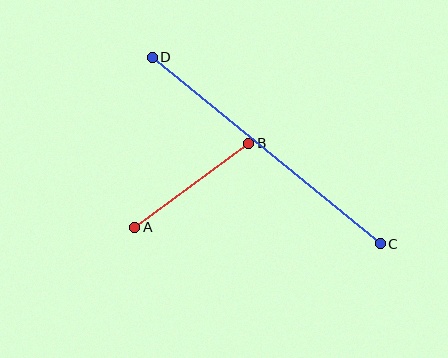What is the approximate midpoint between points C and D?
The midpoint is at approximately (266, 151) pixels.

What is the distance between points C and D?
The distance is approximately 294 pixels.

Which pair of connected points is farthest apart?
Points C and D are farthest apart.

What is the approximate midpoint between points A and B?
The midpoint is at approximately (192, 185) pixels.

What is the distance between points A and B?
The distance is approximately 142 pixels.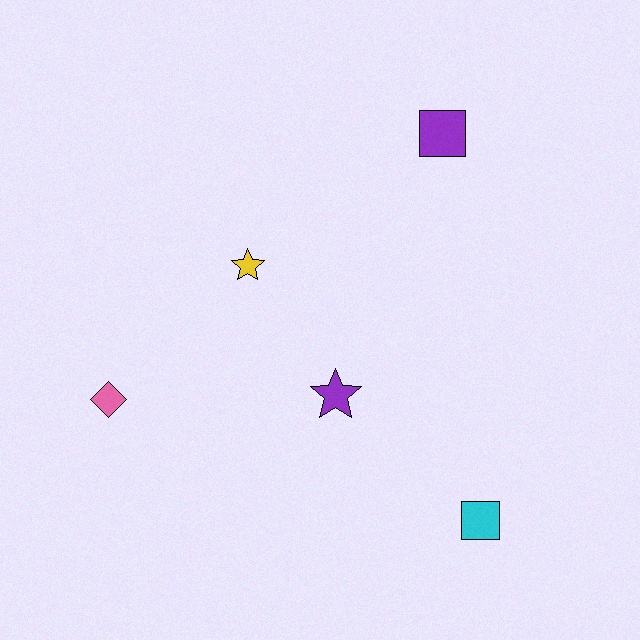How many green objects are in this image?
There are no green objects.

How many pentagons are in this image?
There are no pentagons.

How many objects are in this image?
There are 5 objects.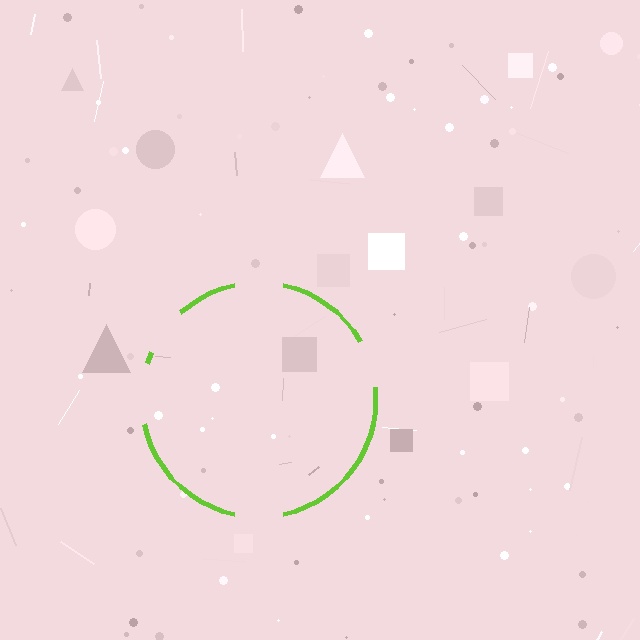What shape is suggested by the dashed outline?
The dashed outline suggests a circle.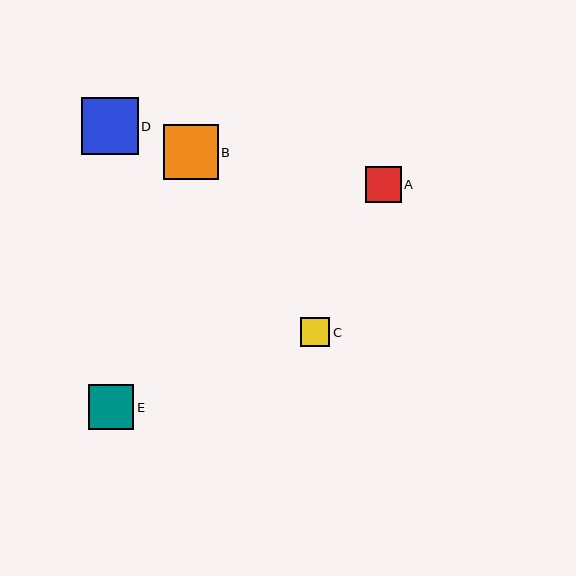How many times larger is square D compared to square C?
Square D is approximately 2.0 times the size of square C.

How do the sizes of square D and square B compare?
Square D and square B are approximately the same size.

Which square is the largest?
Square D is the largest with a size of approximately 57 pixels.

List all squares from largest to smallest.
From largest to smallest: D, B, E, A, C.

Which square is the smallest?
Square C is the smallest with a size of approximately 29 pixels.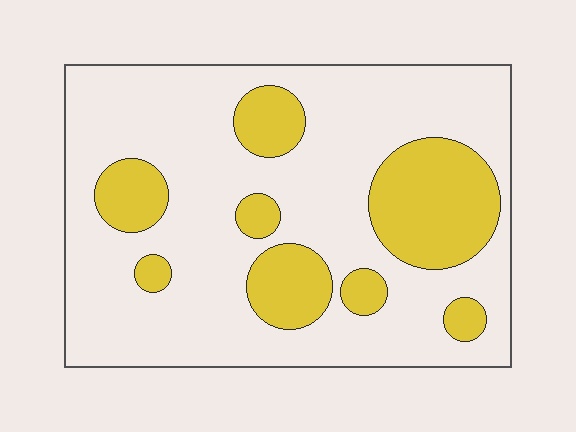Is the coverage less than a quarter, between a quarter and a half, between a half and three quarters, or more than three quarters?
Between a quarter and a half.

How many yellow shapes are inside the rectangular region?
8.